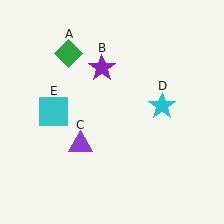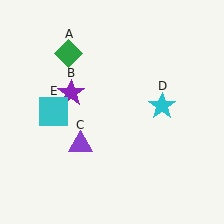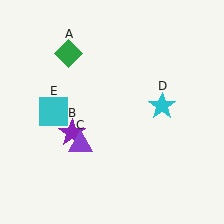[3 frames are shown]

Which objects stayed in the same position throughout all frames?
Green diamond (object A) and purple triangle (object C) and cyan star (object D) and cyan square (object E) remained stationary.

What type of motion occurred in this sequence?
The purple star (object B) rotated counterclockwise around the center of the scene.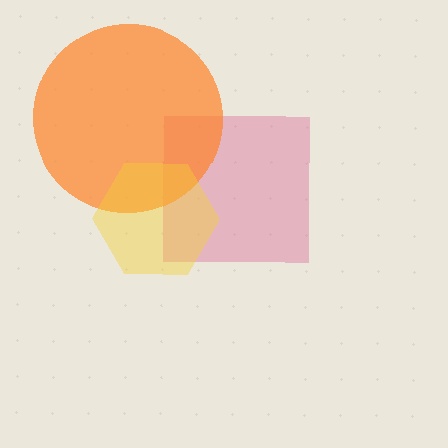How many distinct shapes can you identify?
There are 3 distinct shapes: a pink square, an orange circle, a yellow hexagon.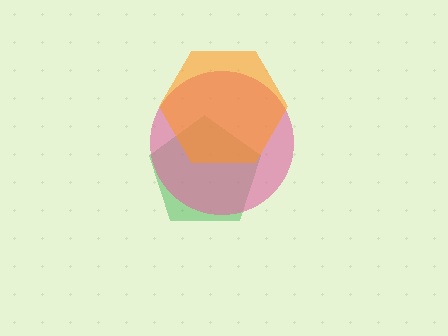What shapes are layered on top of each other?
The layered shapes are: a green pentagon, a pink circle, an orange hexagon.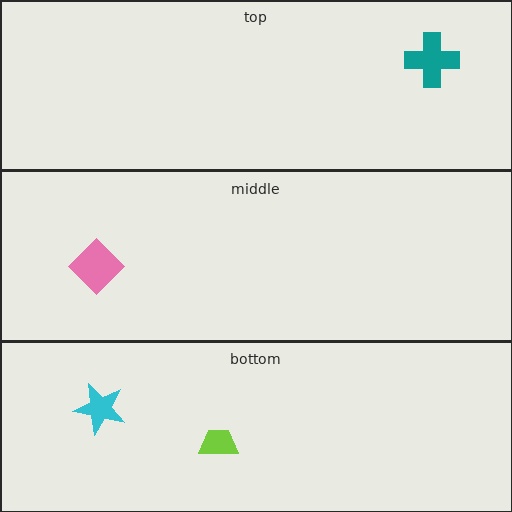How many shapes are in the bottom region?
2.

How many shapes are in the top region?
1.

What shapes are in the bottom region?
The lime trapezoid, the cyan star.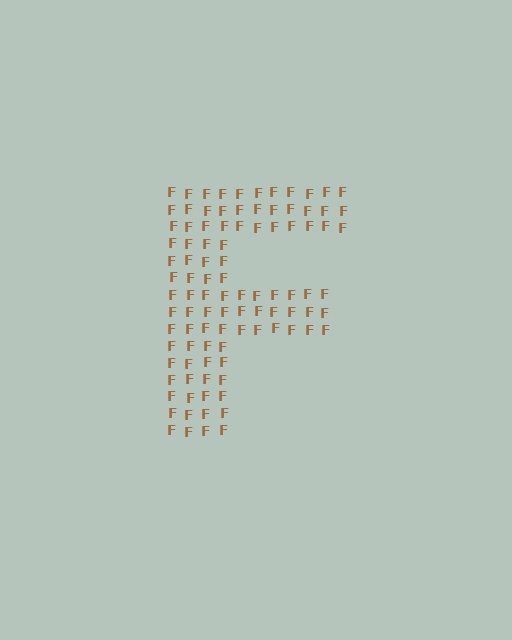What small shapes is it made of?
It is made of small letter F's.